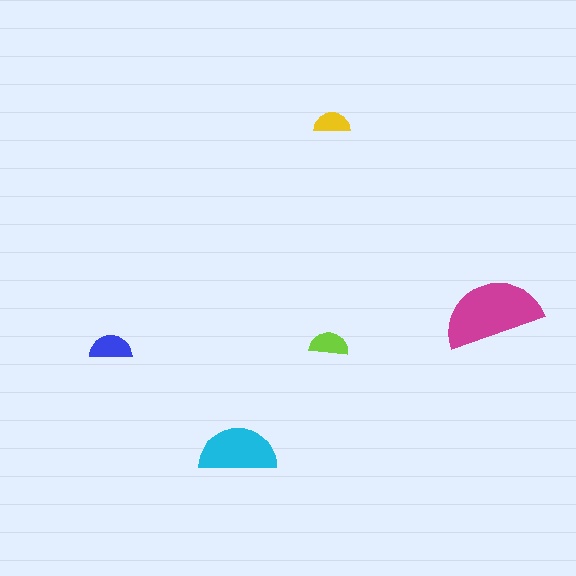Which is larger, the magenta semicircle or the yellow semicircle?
The magenta one.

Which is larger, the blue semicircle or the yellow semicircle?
The blue one.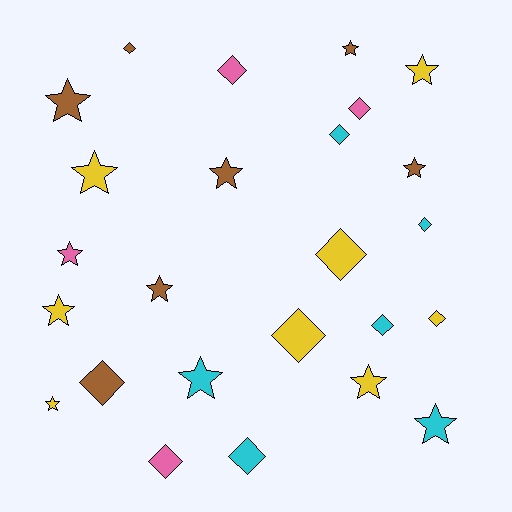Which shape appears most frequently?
Star, with 13 objects.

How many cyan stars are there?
There are 2 cyan stars.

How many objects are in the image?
There are 25 objects.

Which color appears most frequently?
Yellow, with 8 objects.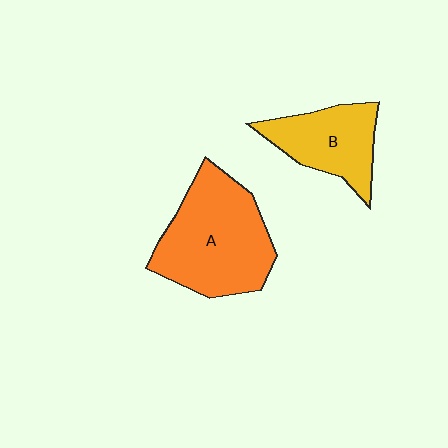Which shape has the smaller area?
Shape B (yellow).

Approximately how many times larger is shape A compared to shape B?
Approximately 1.6 times.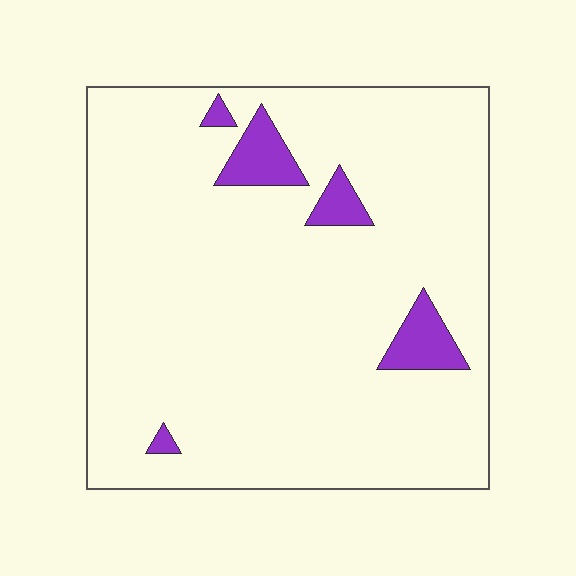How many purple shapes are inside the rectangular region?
5.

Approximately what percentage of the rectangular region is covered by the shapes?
Approximately 5%.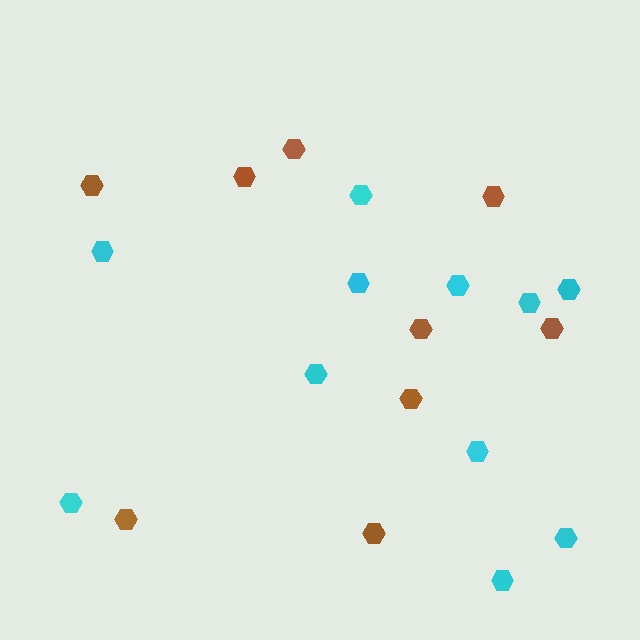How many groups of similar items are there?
There are 2 groups: one group of brown hexagons (9) and one group of cyan hexagons (11).